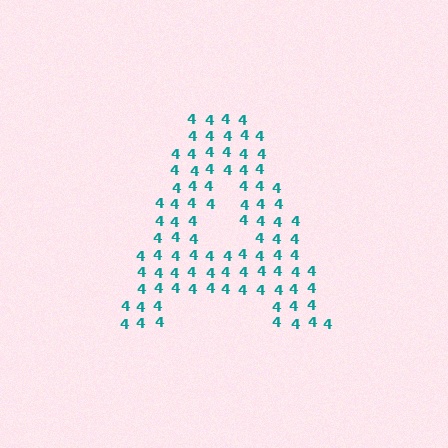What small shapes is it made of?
It is made of small digit 4's.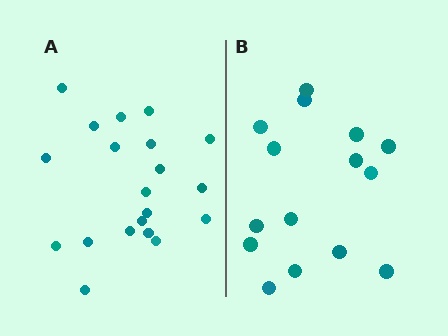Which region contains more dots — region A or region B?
Region A (the left region) has more dots.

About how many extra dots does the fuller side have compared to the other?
Region A has about 5 more dots than region B.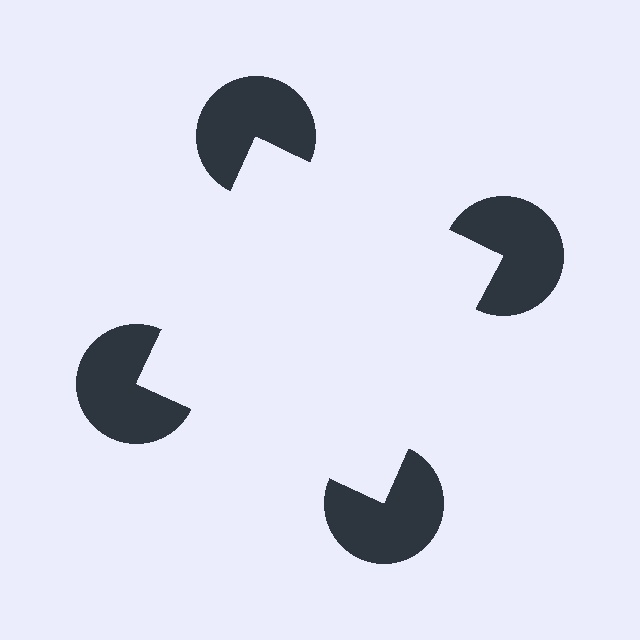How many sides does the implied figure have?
4 sides.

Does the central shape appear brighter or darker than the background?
It typically appears slightly brighter than the background, even though no actual brightness change is drawn.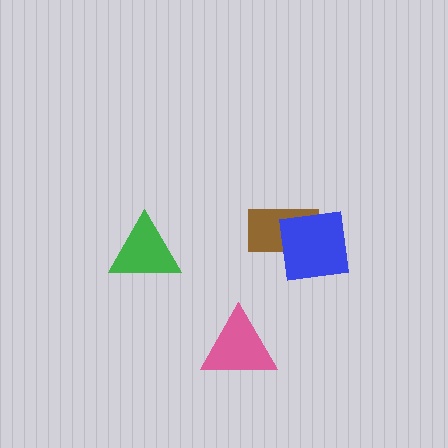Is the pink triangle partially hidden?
No, no other shape covers it.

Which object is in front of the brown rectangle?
The blue square is in front of the brown rectangle.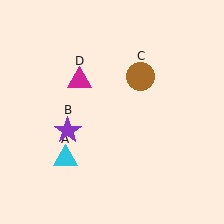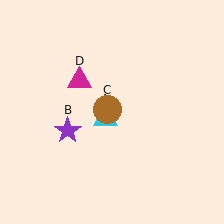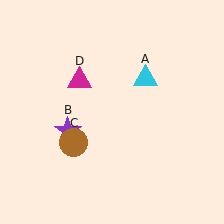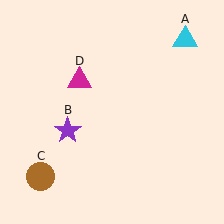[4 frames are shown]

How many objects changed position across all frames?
2 objects changed position: cyan triangle (object A), brown circle (object C).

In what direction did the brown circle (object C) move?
The brown circle (object C) moved down and to the left.